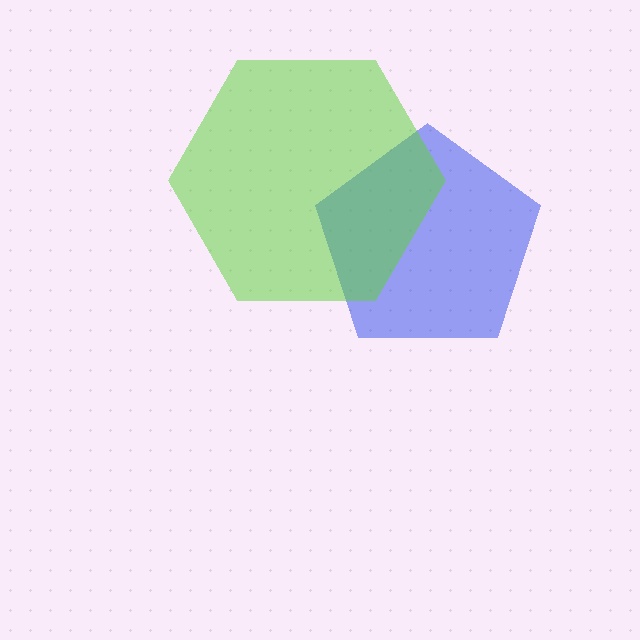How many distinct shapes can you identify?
There are 2 distinct shapes: a blue pentagon, a lime hexagon.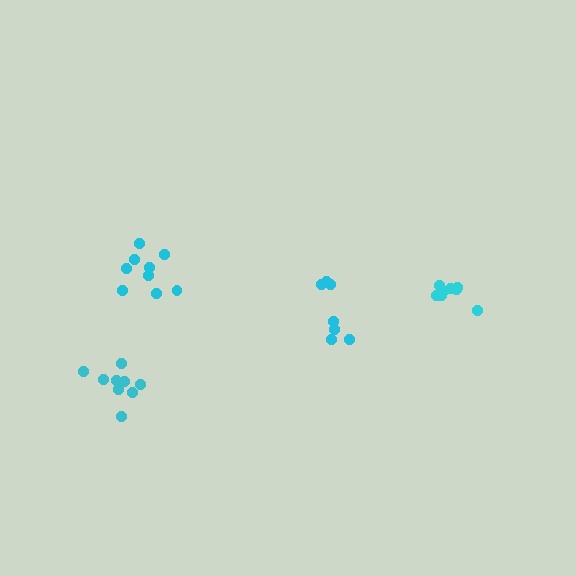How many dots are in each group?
Group 1: 9 dots, Group 2: 9 dots, Group 3: 7 dots, Group 4: 8 dots (33 total).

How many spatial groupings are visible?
There are 4 spatial groupings.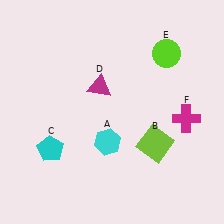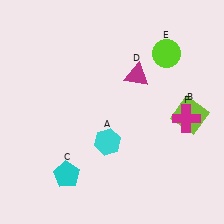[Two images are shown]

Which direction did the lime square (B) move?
The lime square (B) moved right.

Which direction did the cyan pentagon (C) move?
The cyan pentagon (C) moved down.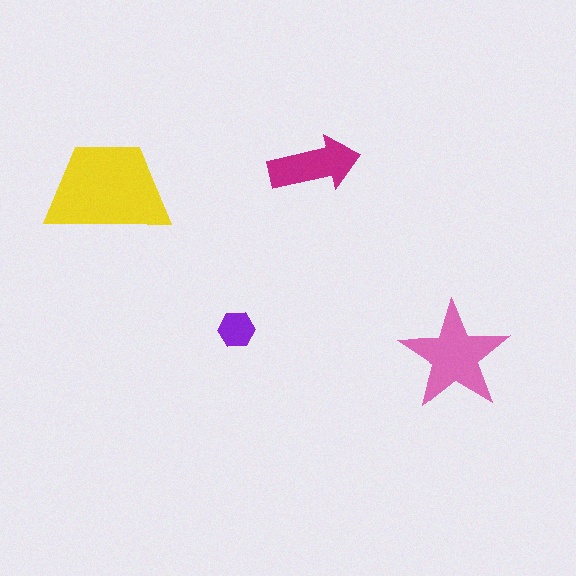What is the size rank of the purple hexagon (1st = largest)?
4th.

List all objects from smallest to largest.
The purple hexagon, the magenta arrow, the pink star, the yellow trapezoid.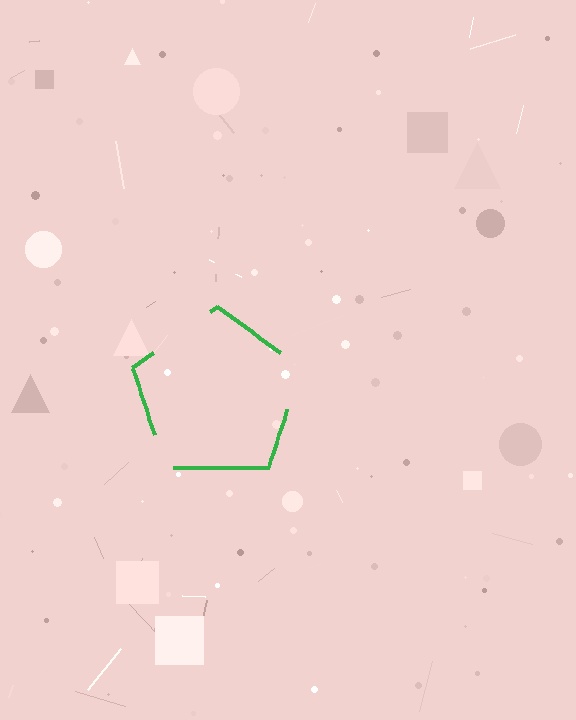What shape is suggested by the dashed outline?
The dashed outline suggests a pentagon.